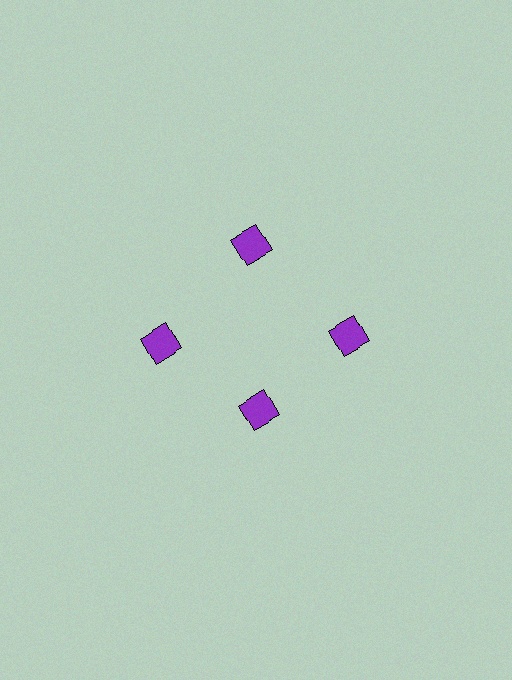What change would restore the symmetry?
The symmetry would be restored by moving it outward, back onto the ring so that all 4 squares sit at equal angles and equal distance from the center.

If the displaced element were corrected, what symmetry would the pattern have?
It would have 4-fold rotational symmetry — the pattern would map onto itself every 90 degrees.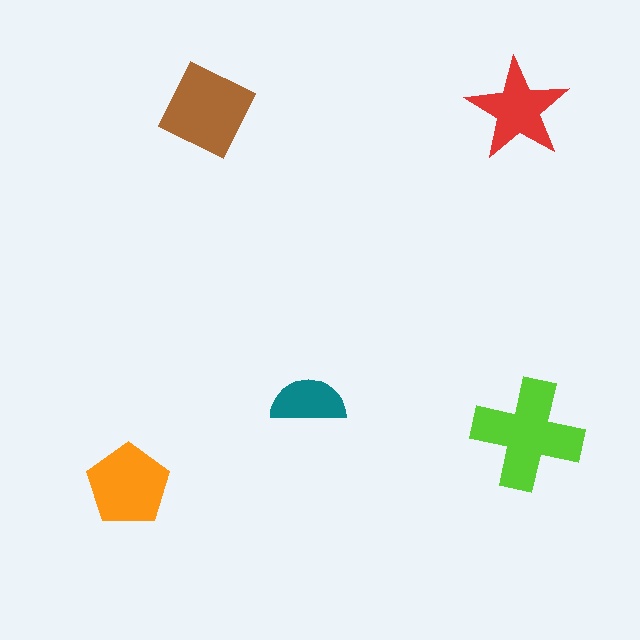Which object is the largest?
The lime cross.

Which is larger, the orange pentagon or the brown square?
The brown square.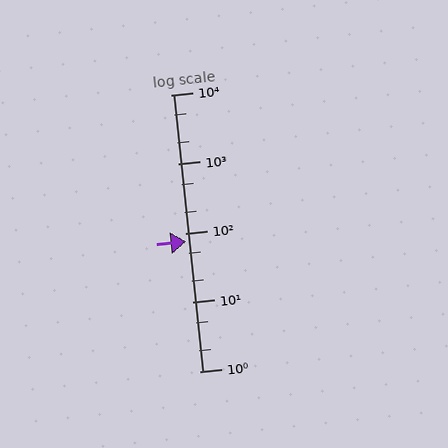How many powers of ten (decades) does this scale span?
The scale spans 4 decades, from 1 to 10000.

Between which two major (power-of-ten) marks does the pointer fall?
The pointer is between 10 and 100.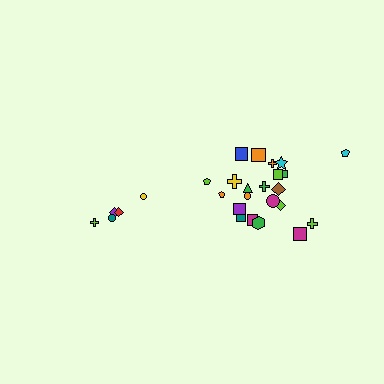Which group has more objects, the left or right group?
The right group.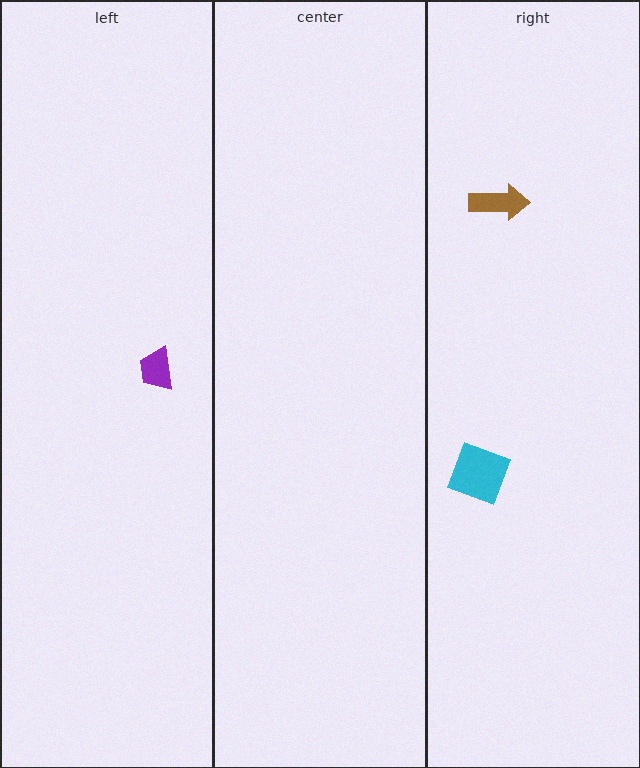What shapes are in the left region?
The purple trapezoid.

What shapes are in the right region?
The brown arrow, the cyan square.